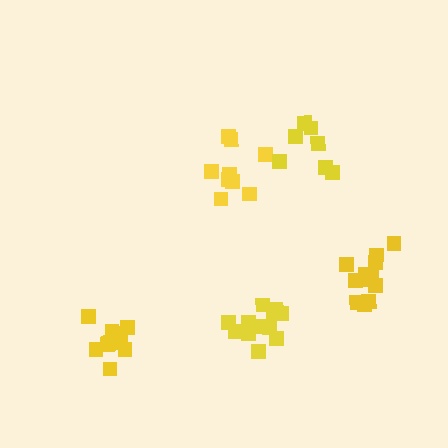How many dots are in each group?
Group 1: 11 dots, Group 2: 9 dots, Group 3: 12 dots, Group 4: 12 dots, Group 5: 7 dots (51 total).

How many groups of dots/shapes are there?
There are 5 groups.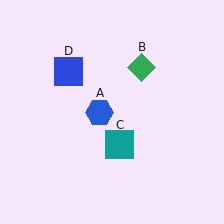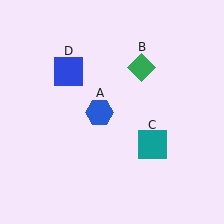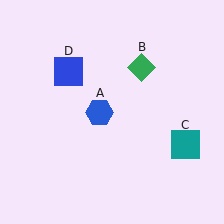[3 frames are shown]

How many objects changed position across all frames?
1 object changed position: teal square (object C).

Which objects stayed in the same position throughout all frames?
Blue hexagon (object A) and green diamond (object B) and blue square (object D) remained stationary.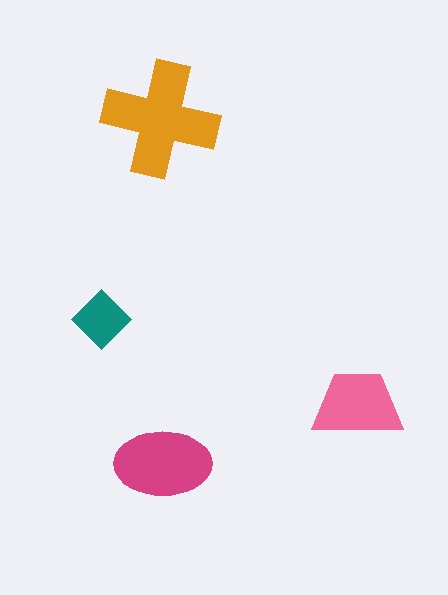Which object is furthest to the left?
The teal diamond is leftmost.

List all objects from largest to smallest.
The orange cross, the magenta ellipse, the pink trapezoid, the teal diamond.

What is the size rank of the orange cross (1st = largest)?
1st.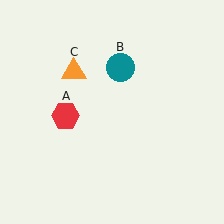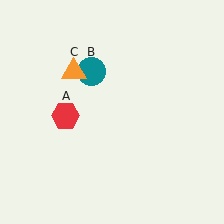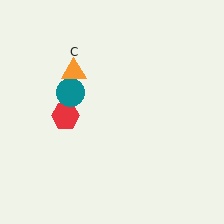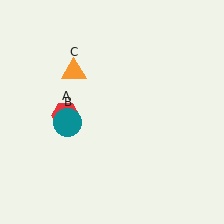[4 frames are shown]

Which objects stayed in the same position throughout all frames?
Red hexagon (object A) and orange triangle (object C) remained stationary.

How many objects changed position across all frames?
1 object changed position: teal circle (object B).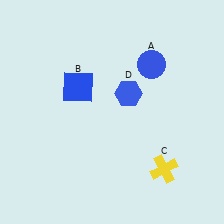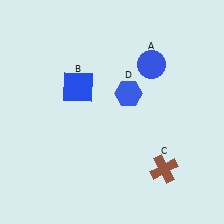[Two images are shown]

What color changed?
The cross (C) changed from yellow in Image 1 to brown in Image 2.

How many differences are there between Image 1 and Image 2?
There is 1 difference between the two images.